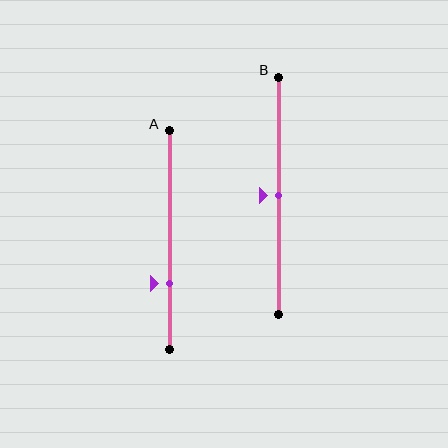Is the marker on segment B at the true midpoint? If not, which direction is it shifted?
Yes, the marker on segment B is at the true midpoint.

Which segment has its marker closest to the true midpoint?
Segment B has its marker closest to the true midpoint.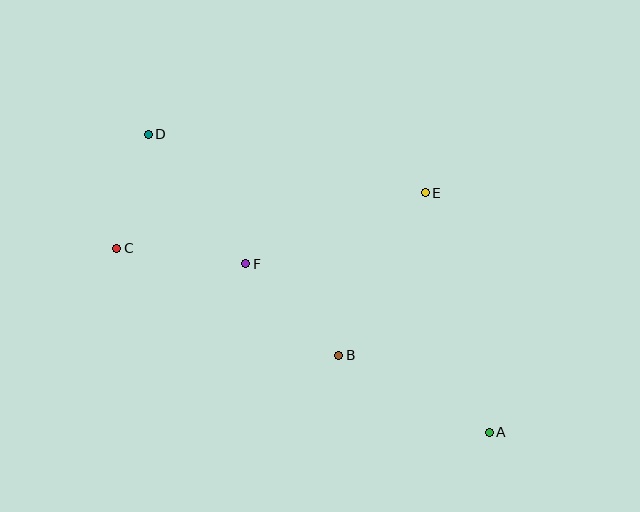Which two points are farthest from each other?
Points A and D are farthest from each other.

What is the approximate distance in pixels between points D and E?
The distance between D and E is approximately 283 pixels.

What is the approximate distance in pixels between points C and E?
The distance between C and E is approximately 314 pixels.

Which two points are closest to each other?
Points C and D are closest to each other.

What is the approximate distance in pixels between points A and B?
The distance between A and B is approximately 169 pixels.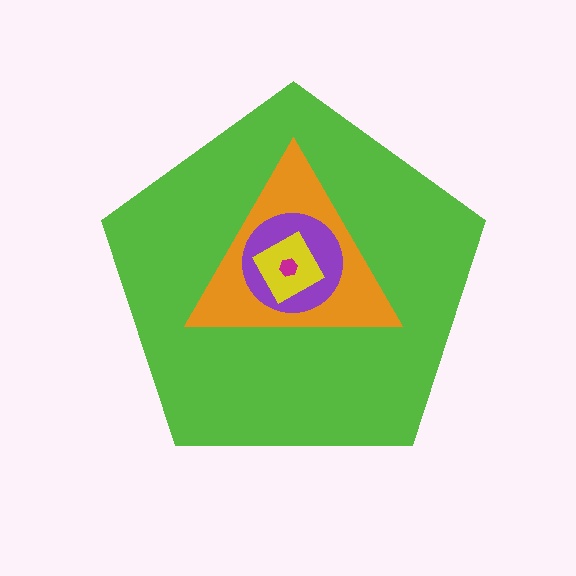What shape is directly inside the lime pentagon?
The orange triangle.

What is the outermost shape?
The lime pentagon.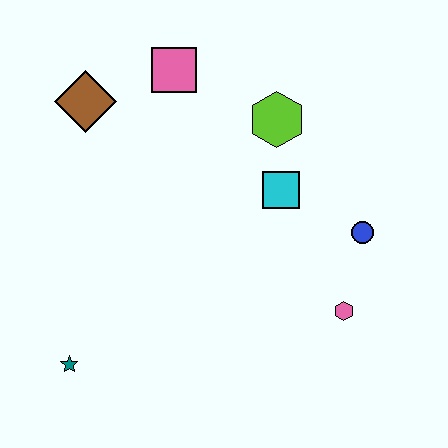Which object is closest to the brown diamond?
The pink square is closest to the brown diamond.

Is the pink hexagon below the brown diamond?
Yes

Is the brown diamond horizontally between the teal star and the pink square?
Yes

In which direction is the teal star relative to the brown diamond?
The teal star is below the brown diamond.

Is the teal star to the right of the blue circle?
No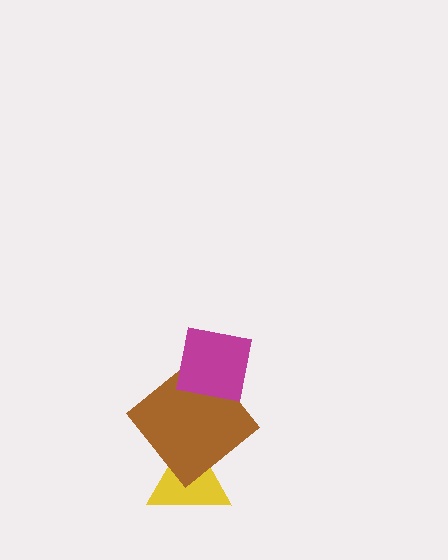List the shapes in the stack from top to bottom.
From top to bottom: the magenta square, the brown diamond, the yellow triangle.